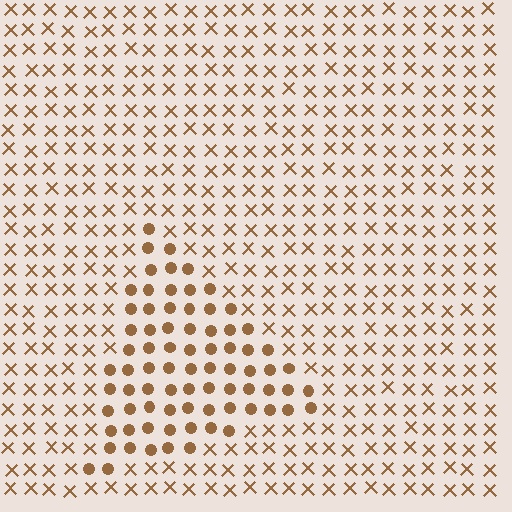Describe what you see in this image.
The image is filled with small brown elements arranged in a uniform grid. A triangle-shaped region contains circles, while the surrounding area contains X marks. The boundary is defined purely by the change in element shape.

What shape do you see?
I see a triangle.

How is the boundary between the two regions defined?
The boundary is defined by a change in element shape: circles inside vs. X marks outside. All elements share the same color and spacing.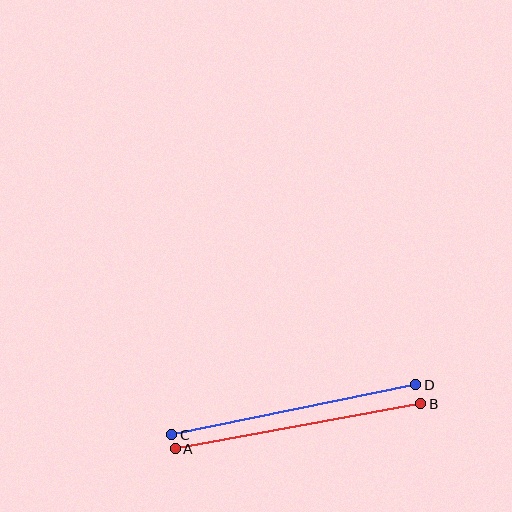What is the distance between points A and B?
The distance is approximately 249 pixels.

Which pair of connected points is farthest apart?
Points A and B are farthest apart.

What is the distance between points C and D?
The distance is approximately 249 pixels.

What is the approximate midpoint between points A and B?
The midpoint is at approximately (298, 426) pixels.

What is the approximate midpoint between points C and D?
The midpoint is at approximately (294, 410) pixels.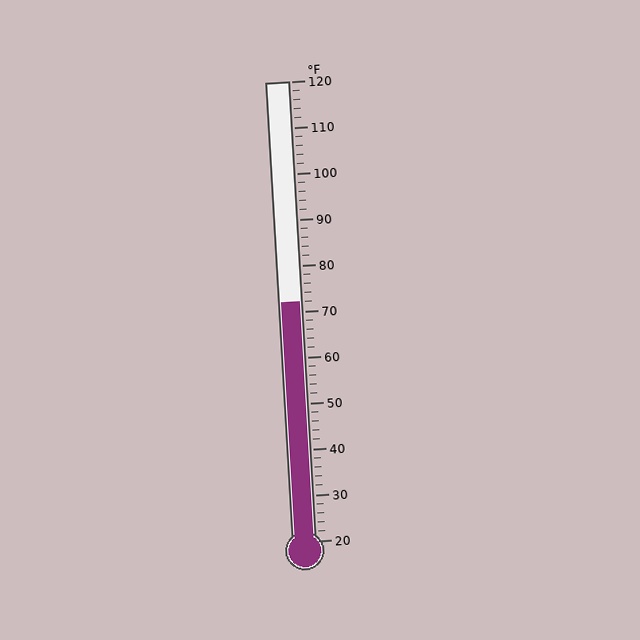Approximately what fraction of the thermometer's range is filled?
The thermometer is filled to approximately 50% of its range.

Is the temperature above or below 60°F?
The temperature is above 60°F.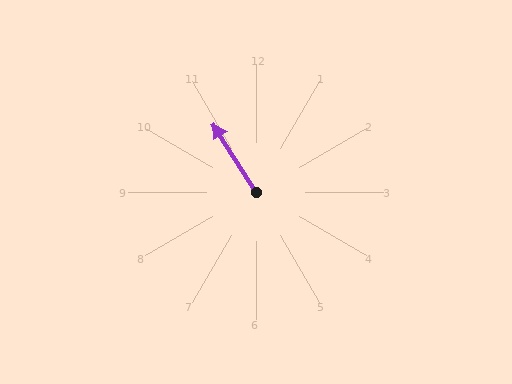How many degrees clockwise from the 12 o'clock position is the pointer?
Approximately 328 degrees.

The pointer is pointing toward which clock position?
Roughly 11 o'clock.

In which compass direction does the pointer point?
Northwest.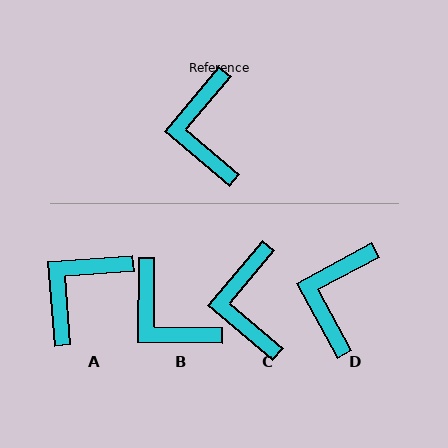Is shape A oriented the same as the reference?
No, it is off by about 46 degrees.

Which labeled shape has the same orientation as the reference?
C.